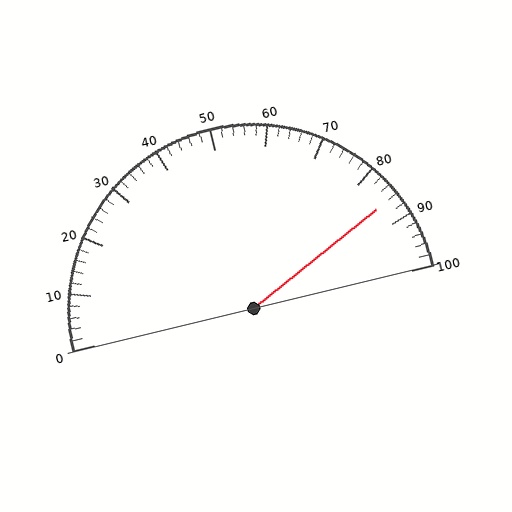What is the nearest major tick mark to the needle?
The nearest major tick mark is 90.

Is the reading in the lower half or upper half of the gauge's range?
The reading is in the upper half of the range (0 to 100).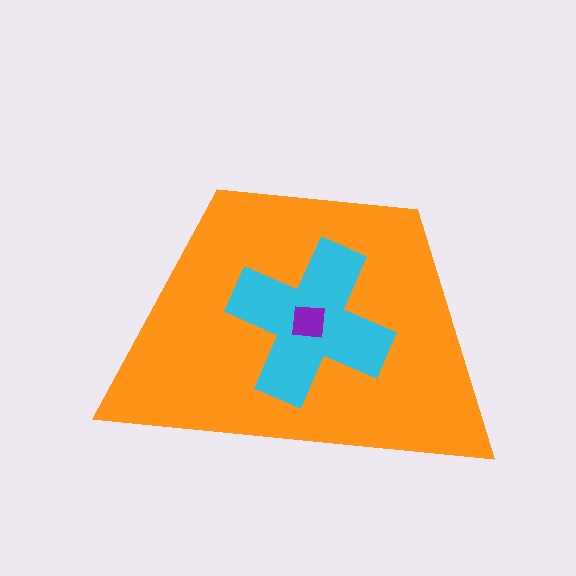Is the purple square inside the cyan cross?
Yes.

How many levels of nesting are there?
3.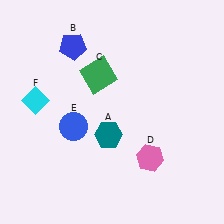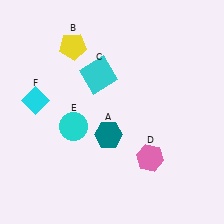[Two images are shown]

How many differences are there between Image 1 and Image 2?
There are 3 differences between the two images.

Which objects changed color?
B changed from blue to yellow. C changed from green to cyan. E changed from blue to cyan.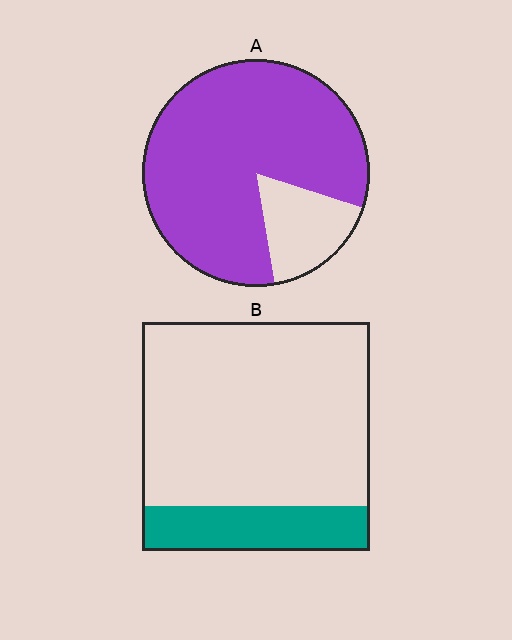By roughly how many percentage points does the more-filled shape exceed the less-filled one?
By roughly 65 percentage points (A over B).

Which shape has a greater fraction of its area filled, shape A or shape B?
Shape A.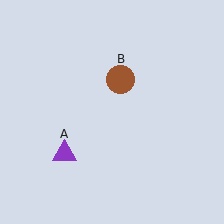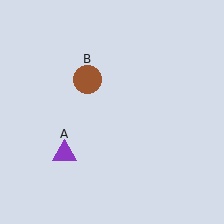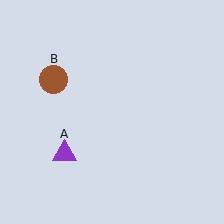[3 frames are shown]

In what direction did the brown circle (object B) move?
The brown circle (object B) moved left.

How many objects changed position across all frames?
1 object changed position: brown circle (object B).